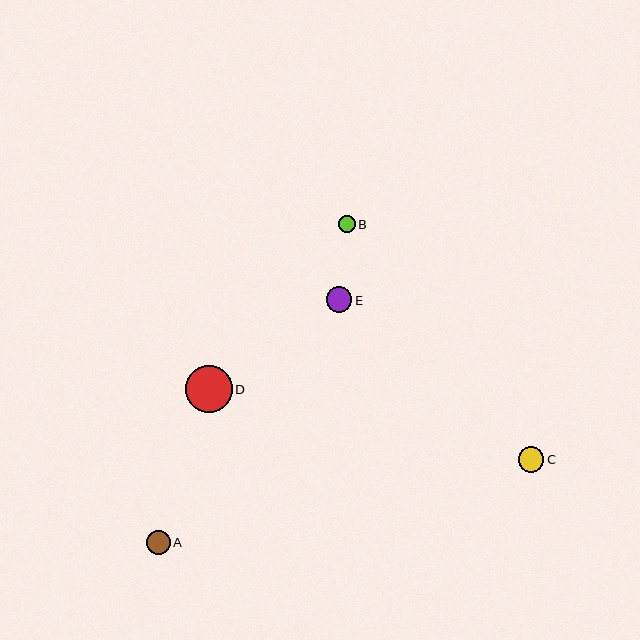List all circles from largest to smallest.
From largest to smallest: D, C, E, A, B.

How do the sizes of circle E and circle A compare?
Circle E and circle A are approximately the same size.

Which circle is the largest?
Circle D is the largest with a size of approximately 47 pixels.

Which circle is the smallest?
Circle B is the smallest with a size of approximately 17 pixels.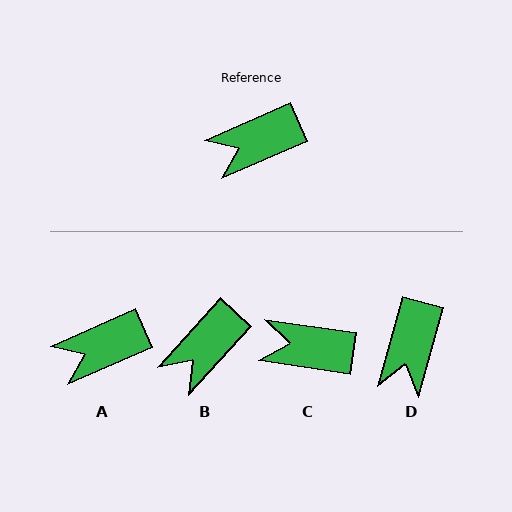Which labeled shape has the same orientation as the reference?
A.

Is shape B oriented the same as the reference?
No, it is off by about 24 degrees.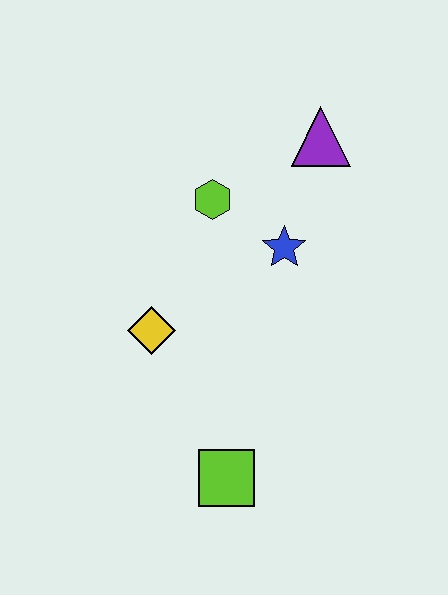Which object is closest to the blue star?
The lime hexagon is closest to the blue star.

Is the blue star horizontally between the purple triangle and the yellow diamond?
Yes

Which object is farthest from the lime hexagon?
The lime square is farthest from the lime hexagon.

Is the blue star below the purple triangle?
Yes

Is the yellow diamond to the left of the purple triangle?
Yes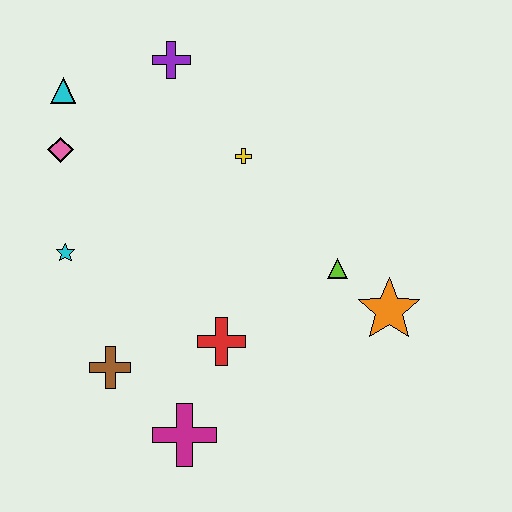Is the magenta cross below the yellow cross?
Yes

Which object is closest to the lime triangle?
The orange star is closest to the lime triangle.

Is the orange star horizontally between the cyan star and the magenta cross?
No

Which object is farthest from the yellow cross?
The magenta cross is farthest from the yellow cross.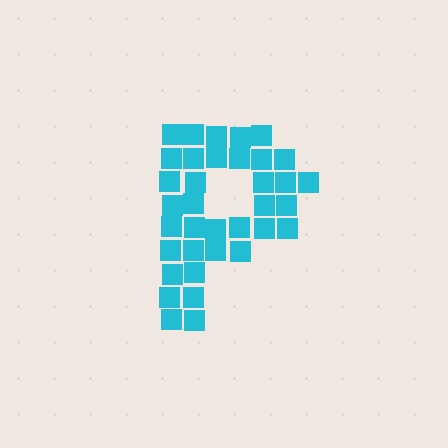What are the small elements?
The small elements are squares.